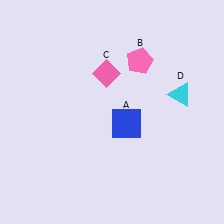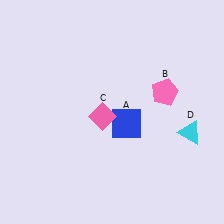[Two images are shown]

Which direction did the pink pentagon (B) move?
The pink pentagon (B) moved down.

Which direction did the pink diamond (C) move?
The pink diamond (C) moved down.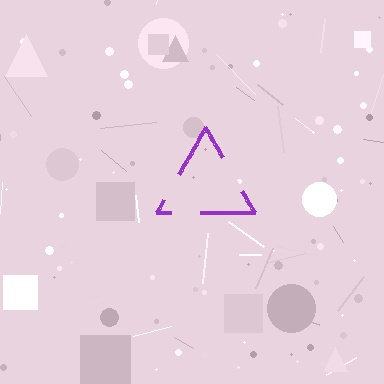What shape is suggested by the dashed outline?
The dashed outline suggests a triangle.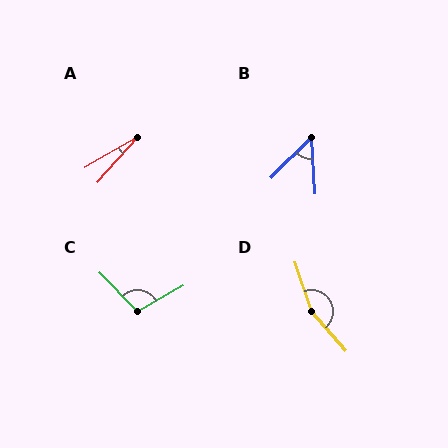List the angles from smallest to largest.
A (18°), B (49°), C (105°), D (157°).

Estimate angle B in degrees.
Approximately 49 degrees.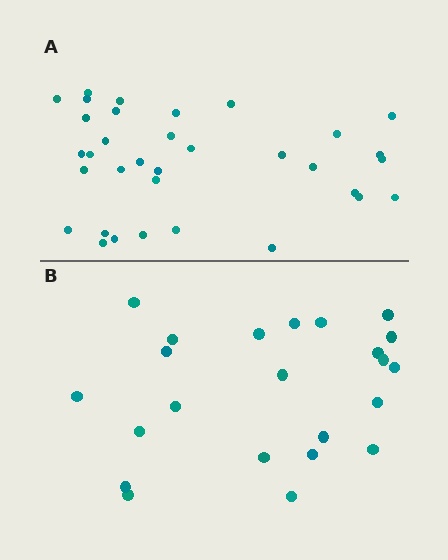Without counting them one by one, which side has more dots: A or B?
Region A (the top region) has more dots.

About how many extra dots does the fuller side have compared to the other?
Region A has roughly 12 or so more dots than region B.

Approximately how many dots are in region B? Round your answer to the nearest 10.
About 20 dots. (The exact count is 23, which rounds to 20.)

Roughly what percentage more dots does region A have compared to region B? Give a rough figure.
About 50% more.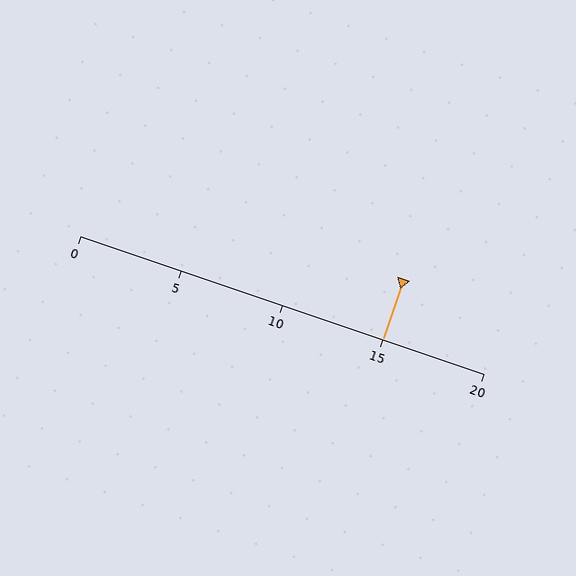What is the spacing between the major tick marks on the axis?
The major ticks are spaced 5 apart.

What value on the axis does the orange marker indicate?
The marker indicates approximately 15.